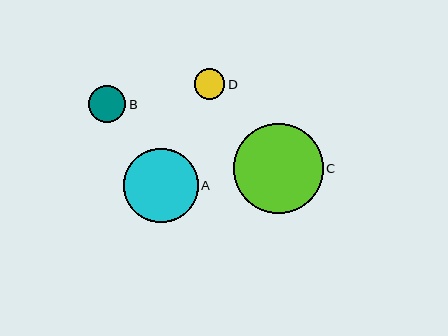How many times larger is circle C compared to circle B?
Circle C is approximately 2.4 times the size of circle B.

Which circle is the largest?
Circle C is the largest with a size of approximately 89 pixels.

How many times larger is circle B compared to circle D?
Circle B is approximately 1.2 times the size of circle D.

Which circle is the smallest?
Circle D is the smallest with a size of approximately 31 pixels.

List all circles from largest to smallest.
From largest to smallest: C, A, B, D.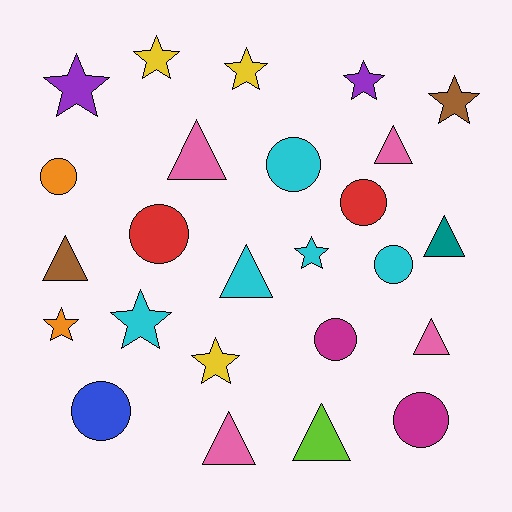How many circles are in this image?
There are 8 circles.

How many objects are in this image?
There are 25 objects.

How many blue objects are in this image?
There is 1 blue object.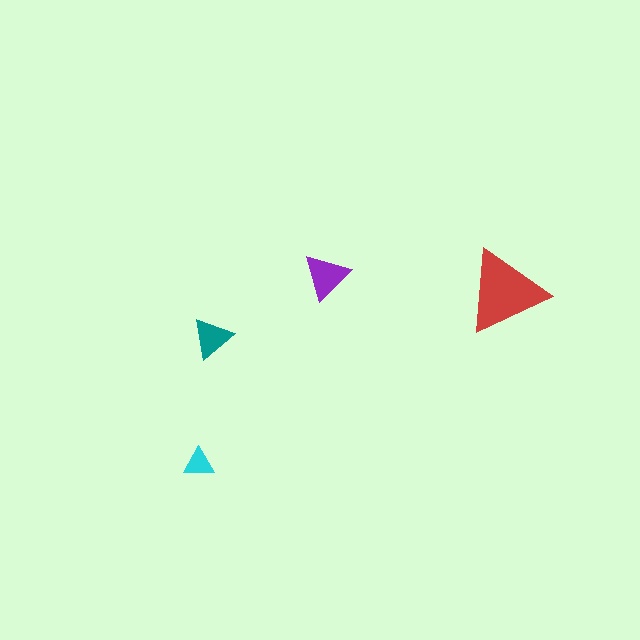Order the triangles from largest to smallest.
the red one, the purple one, the teal one, the cyan one.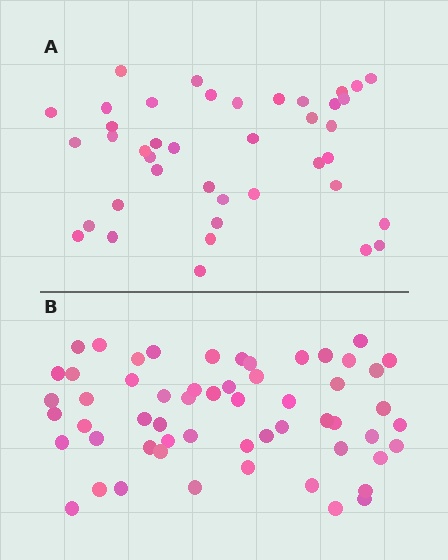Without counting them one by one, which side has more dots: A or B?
Region B (the bottom region) has more dots.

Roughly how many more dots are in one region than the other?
Region B has approximately 15 more dots than region A.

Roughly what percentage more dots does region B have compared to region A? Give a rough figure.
About 40% more.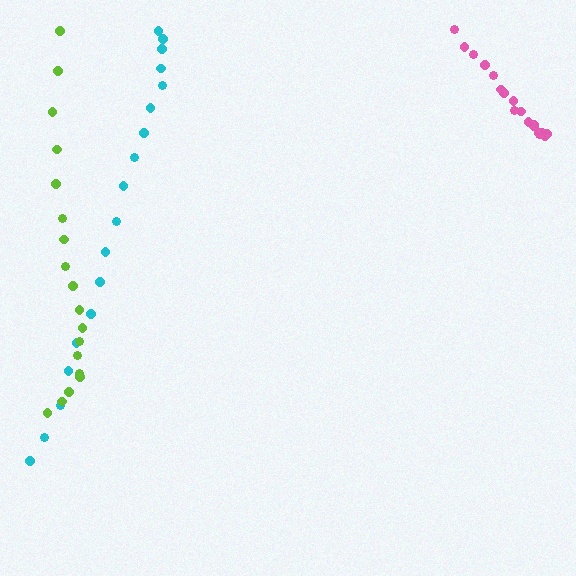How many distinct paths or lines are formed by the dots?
There are 3 distinct paths.